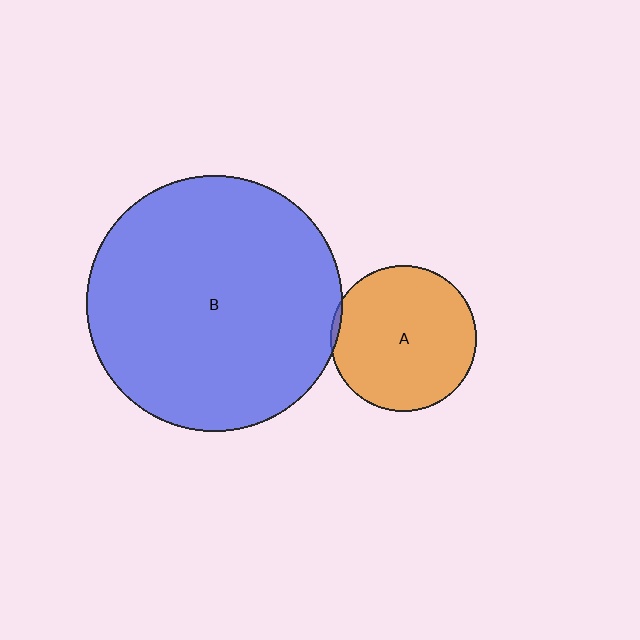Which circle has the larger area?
Circle B (blue).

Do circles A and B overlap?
Yes.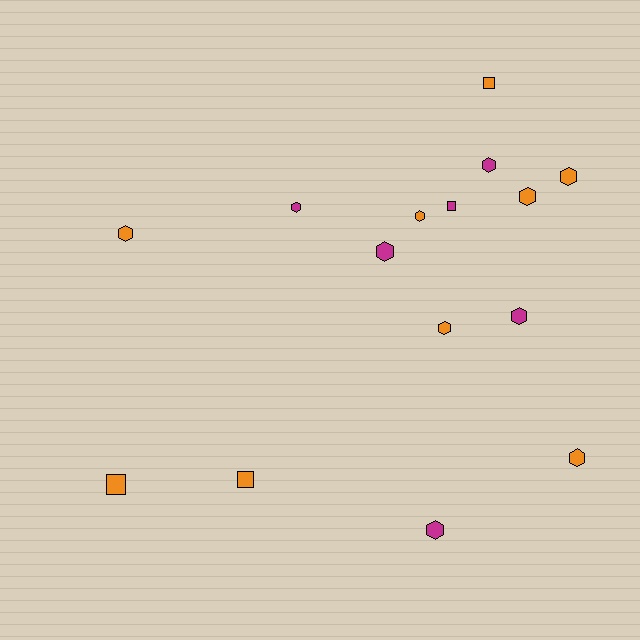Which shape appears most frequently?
Hexagon, with 11 objects.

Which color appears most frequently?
Orange, with 9 objects.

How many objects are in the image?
There are 15 objects.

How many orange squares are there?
There are 3 orange squares.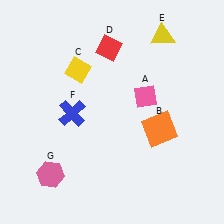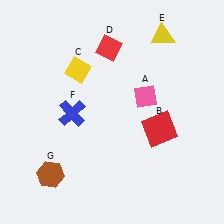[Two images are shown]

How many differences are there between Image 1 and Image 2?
There are 2 differences between the two images.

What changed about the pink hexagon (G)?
In Image 1, G is pink. In Image 2, it changed to brown.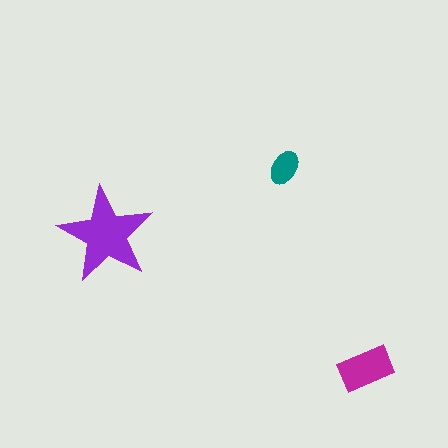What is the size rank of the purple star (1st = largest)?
1st.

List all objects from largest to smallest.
The purple star, the magenta rectangle, the teal ellipse.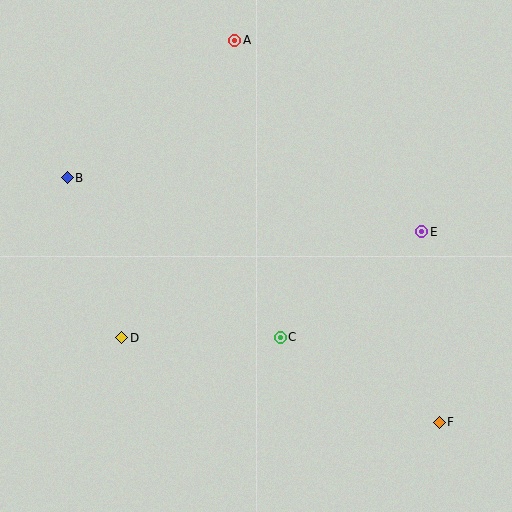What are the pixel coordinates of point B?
Point B is at (67, 178).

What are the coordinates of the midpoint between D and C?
The midpoint between D and C is at (201, 338).